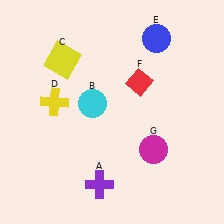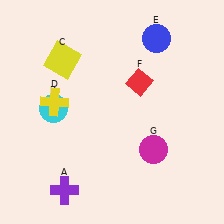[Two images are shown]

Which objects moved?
The objects that moved are: the purple cross (A), the cyan circle (B).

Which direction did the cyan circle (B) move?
The cyan circle (B) moved left.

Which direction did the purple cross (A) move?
The purple cross (A) moved left.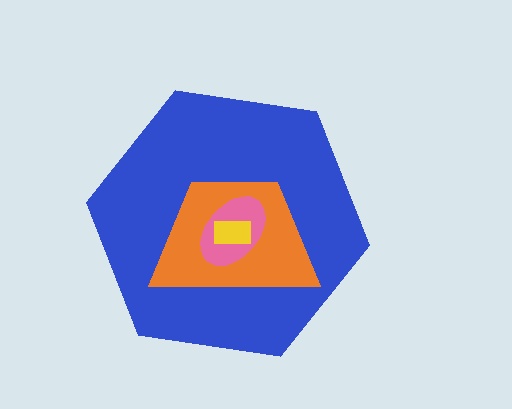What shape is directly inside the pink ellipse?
The yellow rectangle.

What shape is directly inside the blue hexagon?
The orange trapezoid.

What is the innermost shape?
The yellow rectangle.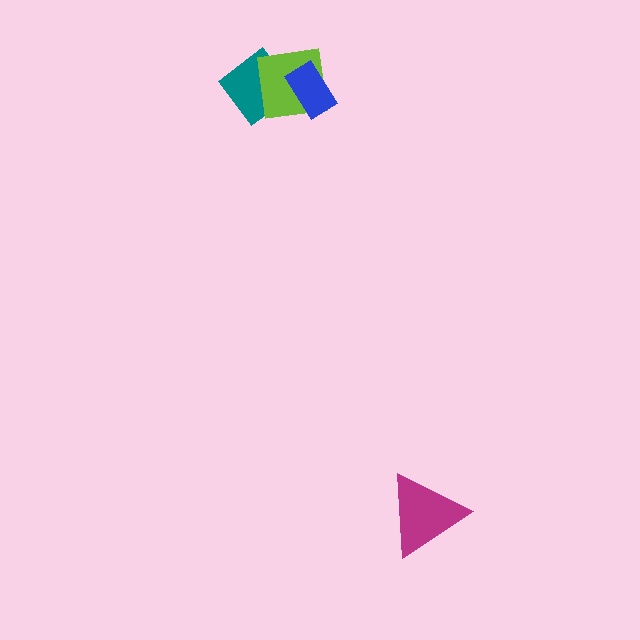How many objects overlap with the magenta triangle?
0 objects overlap with the magenta triangle.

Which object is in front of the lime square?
The blue rectangle is in front of the lime square.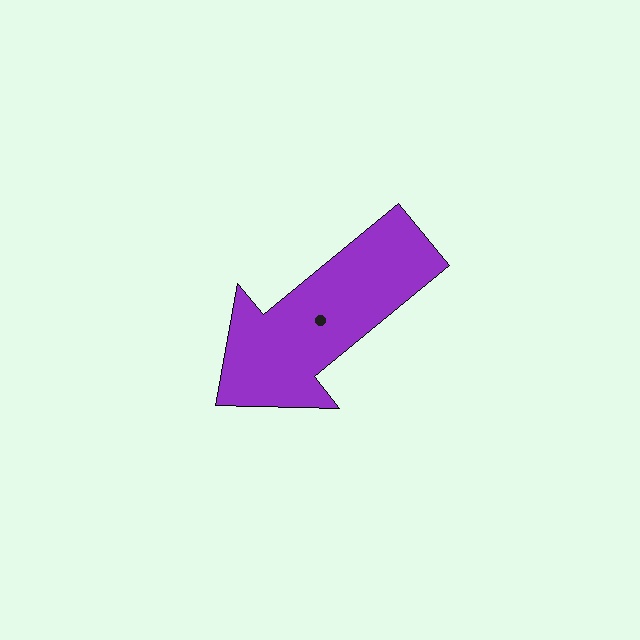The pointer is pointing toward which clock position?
Roughly 8 o'clock.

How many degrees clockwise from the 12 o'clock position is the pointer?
Approximately 231 degrees.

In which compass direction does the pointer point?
Southwest.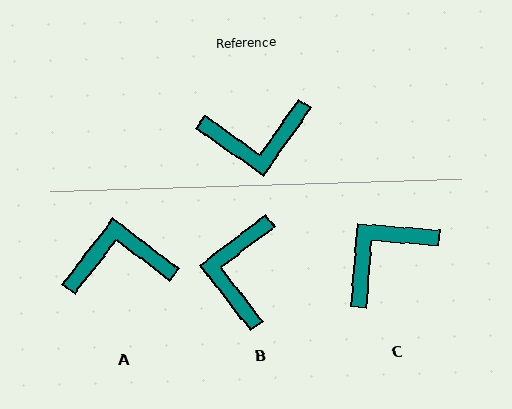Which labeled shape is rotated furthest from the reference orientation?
A, about 178 degrees away.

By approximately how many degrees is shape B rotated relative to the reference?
Approximately 107 degrees clockwise.